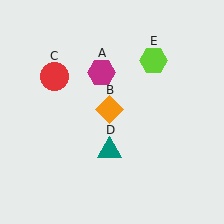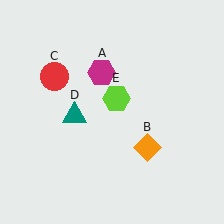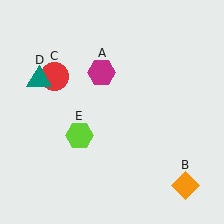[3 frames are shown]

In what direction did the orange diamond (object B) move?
The orange diamond (object B) moved down and to the right.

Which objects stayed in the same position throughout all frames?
Magenta hexagon (object A) and red circle (object C) remained stationary.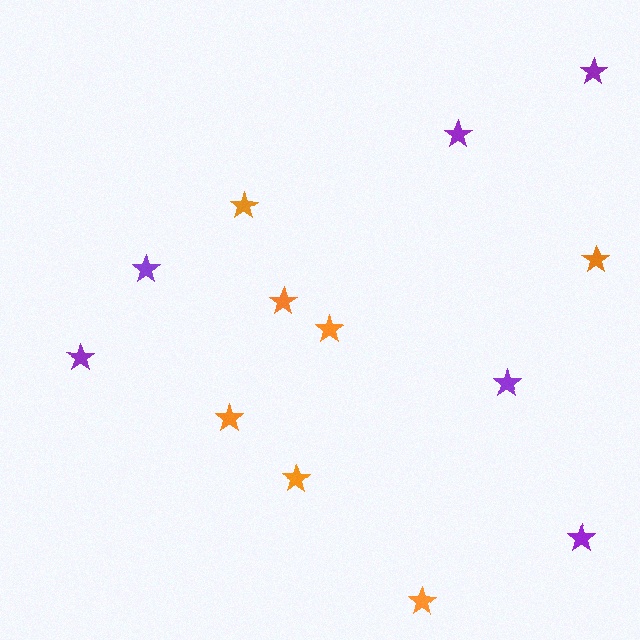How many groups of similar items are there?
There are 2 groups: one group of purple stars (6) and one group of orange stars (7).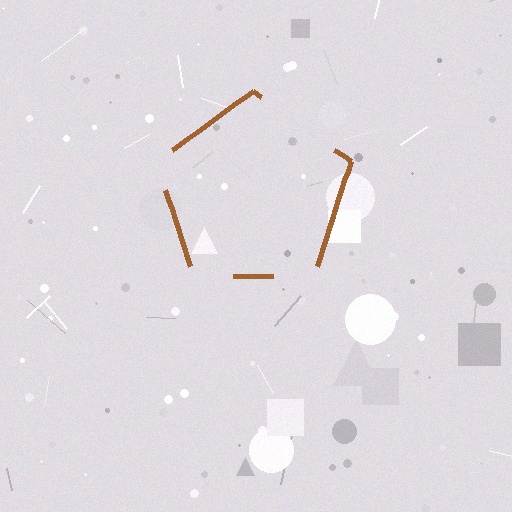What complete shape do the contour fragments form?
The contour fragments form a pentagon.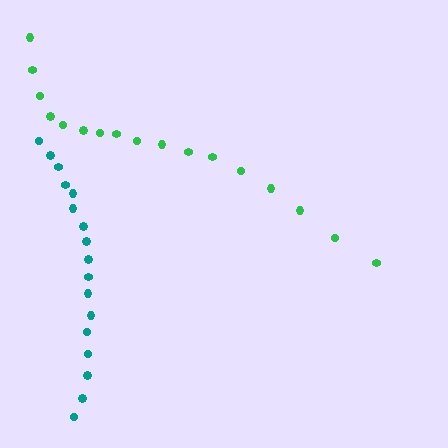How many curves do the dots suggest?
There are 2 distinct paths.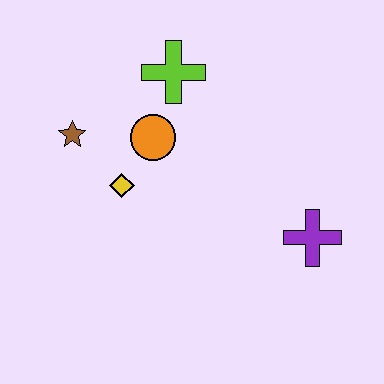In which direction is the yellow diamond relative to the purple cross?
The yellow diamond is to the left of the purple cross.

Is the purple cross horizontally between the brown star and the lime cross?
No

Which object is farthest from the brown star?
The purple cross is farthest from the brown star.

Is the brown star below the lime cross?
Yes